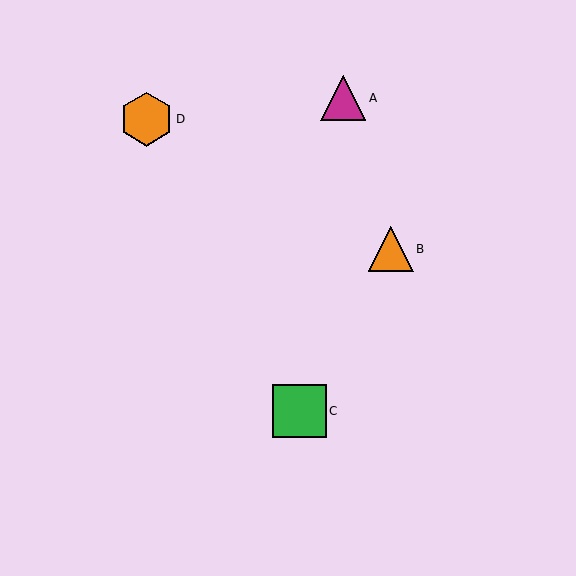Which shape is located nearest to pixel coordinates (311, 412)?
The green square (labeled C) at (299, 411) is nearest to that location.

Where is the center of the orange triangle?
The center of the orange triangle is at (391, 249).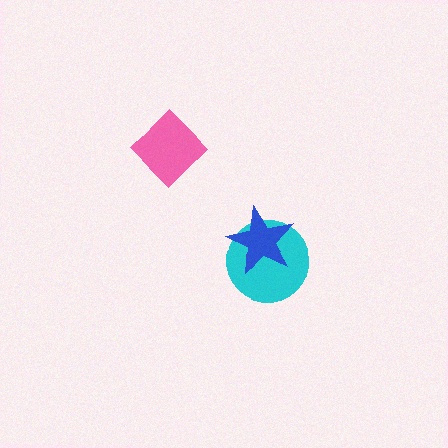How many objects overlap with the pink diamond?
0 objects overlap with the pink diamond.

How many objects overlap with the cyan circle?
1 object overlaps with the cyan circle.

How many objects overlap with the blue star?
1 object overlaps with the blue star.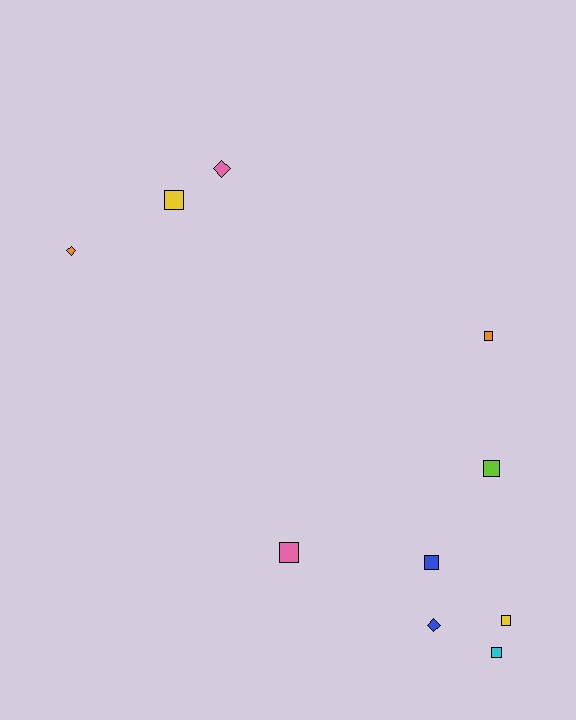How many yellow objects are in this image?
There are 2 yellow objects.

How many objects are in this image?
There are 10 objects.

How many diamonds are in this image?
There are 3 diamonds.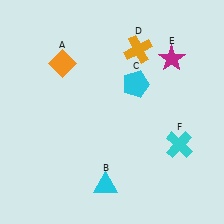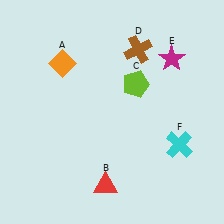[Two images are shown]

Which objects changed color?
B changed from cyan to red. C changed from cyan to lime. D changed from orange to brown.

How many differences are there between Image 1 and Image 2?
There are 3 differences between the two images.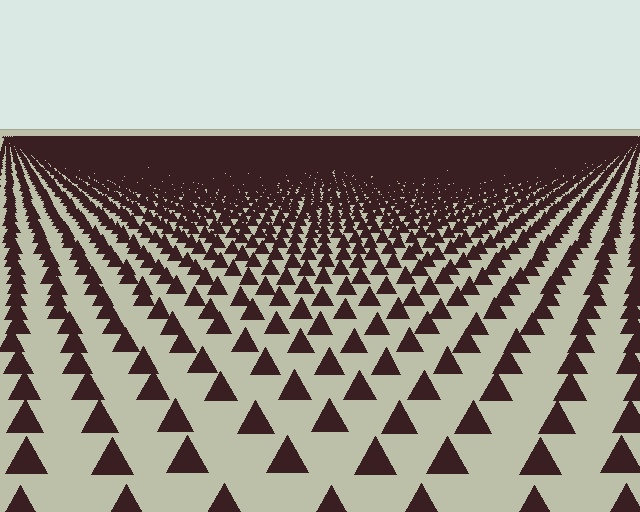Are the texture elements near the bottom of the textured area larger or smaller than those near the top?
Larger. Near the bottom, elements are closer to the viewer and appear at a bigger on-screen size.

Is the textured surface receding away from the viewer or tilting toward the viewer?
The surface is receding away from the viewer. Texture elements get smaller and denser toward the top.